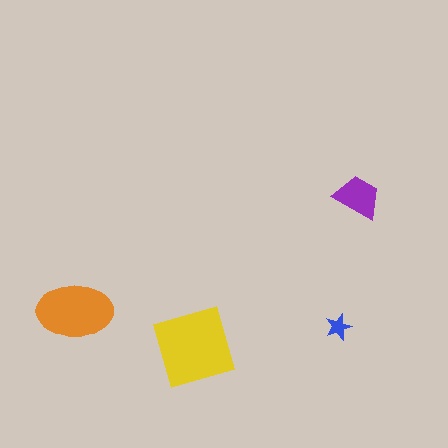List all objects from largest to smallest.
The yellow diamond, the orange ellipse, the purple trapezoid, the blue star.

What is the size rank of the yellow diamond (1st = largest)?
1st.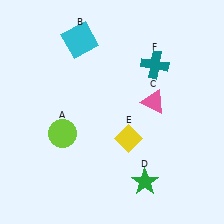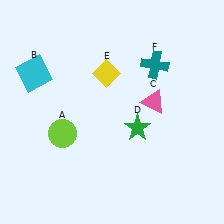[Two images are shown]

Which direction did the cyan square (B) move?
The cyan square (B) moved left.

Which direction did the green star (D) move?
The green star (D) moved up.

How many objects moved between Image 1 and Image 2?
3 objects moved between the two images.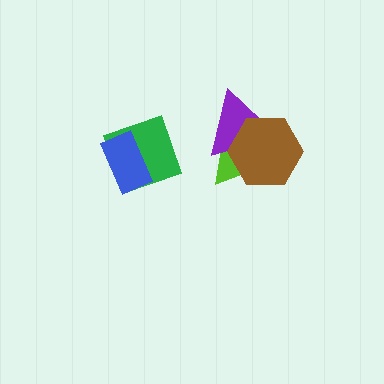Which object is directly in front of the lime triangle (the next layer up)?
The purple triangle is directly in front of the lime triangle.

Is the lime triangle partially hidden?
Yes, it is partially covered by another shape.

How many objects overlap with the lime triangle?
2 objects overlap with the lime triangle.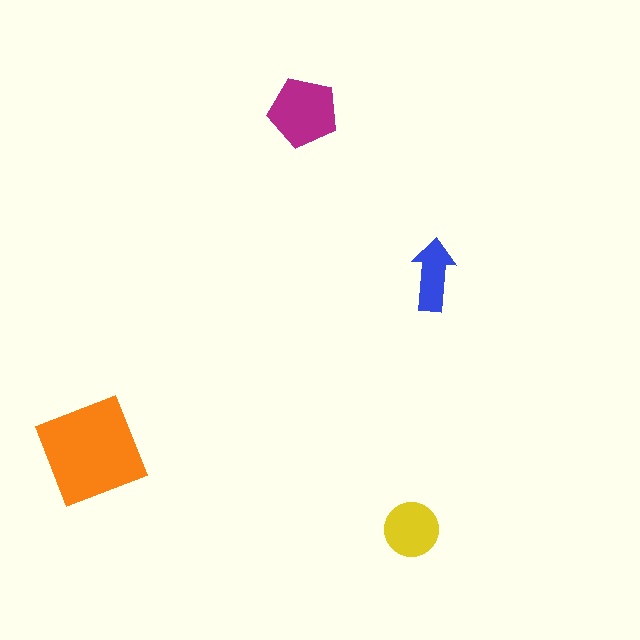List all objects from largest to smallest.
The orange square, the magenta pentagon, the yellow circle, the blue arrow.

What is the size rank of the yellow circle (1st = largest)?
3rd.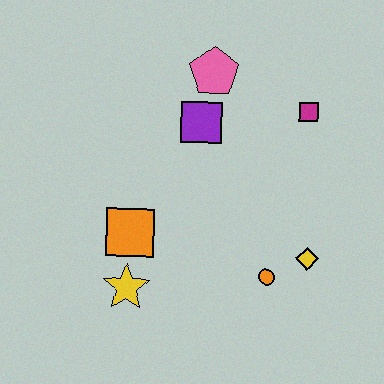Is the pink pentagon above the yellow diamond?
Yes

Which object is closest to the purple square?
The pink pentagon is closest to the purple square.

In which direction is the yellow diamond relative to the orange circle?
The yellow diamond is to the right of the orange circle.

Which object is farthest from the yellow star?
The magenta square is farthest from the yellow star.